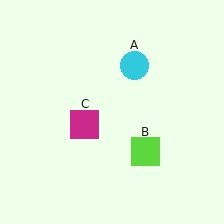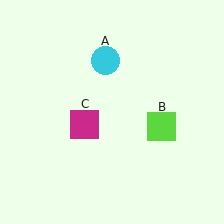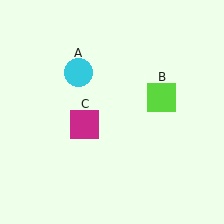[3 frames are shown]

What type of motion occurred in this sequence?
The cyan circle (object A), lime square (object B) rotated counterclockwise around the center of the scene.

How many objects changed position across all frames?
2 objects changed position: cyan circle (object A), lime square (object B).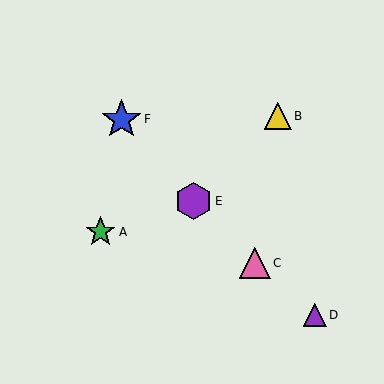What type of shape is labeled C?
Shape C is a pink triangle.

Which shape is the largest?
The blue star (labeled F) is the largest.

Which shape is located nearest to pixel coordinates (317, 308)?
The purple triangle (labeled D) at (315, 315) is nearest to that location.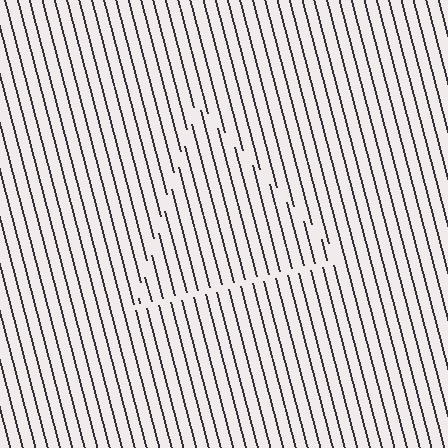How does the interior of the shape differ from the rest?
The interior of the shape contains the same grating, shifted by half a period — the contour is defined by the phase discontinuity where line-ends from the inner and outer gratings abut.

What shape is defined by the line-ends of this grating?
An illusory triangle. The interior of the shape contains the same grating, shifted by half a period — the contour is defined by the phase discontinuity where line-ends from the inner and outer gratings abut.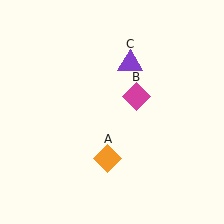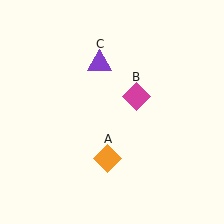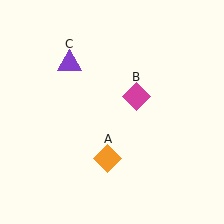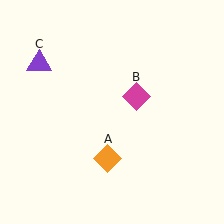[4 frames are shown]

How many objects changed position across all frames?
1 object changed position: purple triangle (object C).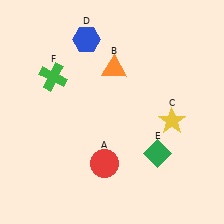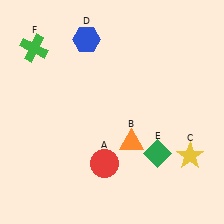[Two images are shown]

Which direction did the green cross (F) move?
The green cross (F) moved up.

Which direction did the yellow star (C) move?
The yellow star (C) moved down.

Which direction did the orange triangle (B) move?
The orange triangle (B) moved down.